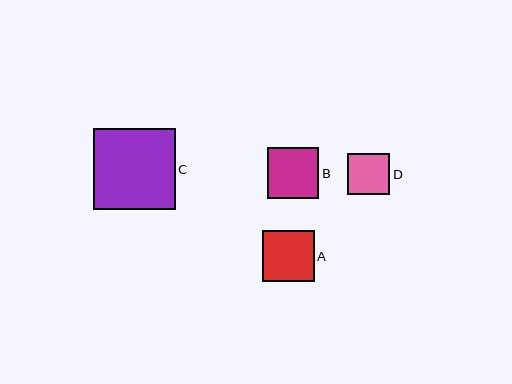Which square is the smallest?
Square D is the smallest with a size of approximately 42 pixels.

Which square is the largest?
Square C is the largest with a size of approximately 82 pixels.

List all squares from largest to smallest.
From largest to smallest: C, B, A, D.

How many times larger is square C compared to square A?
Square C is approximately 1.6 times the size of square A.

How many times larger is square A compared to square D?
Square A is approximately 1.2 times the size of square D.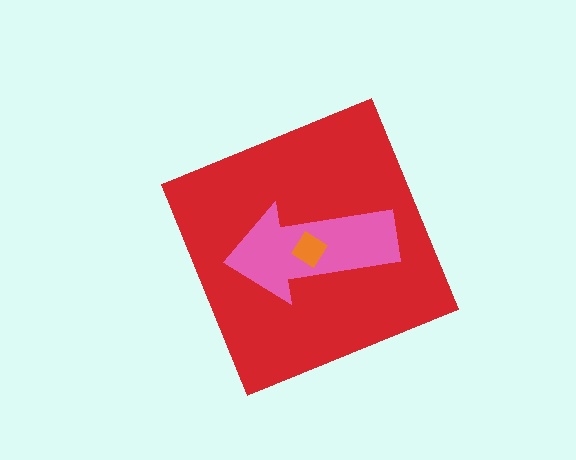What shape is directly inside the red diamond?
The pink arrow.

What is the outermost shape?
The red diamond.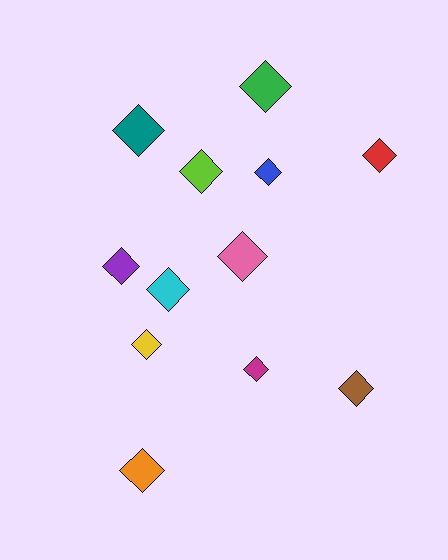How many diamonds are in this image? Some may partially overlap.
There are 12 diamonds.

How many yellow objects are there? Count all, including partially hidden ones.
There is 1 yellow object.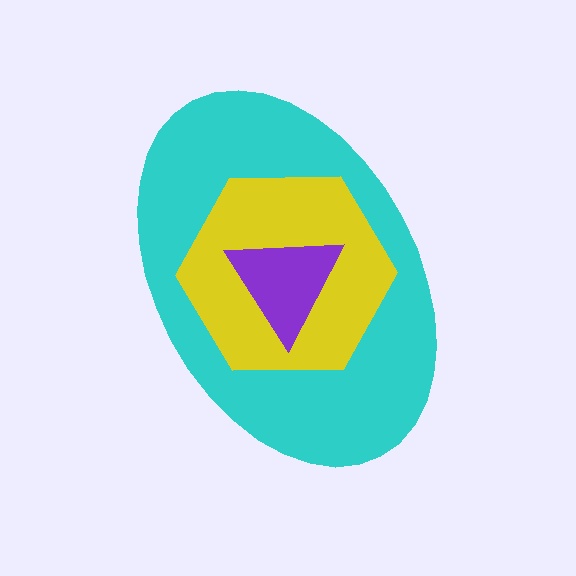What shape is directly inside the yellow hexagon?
The purple triangle.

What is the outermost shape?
The cyan ellipse.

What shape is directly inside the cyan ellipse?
The yellow hexagon.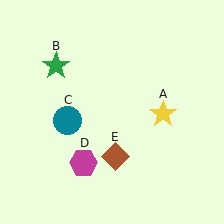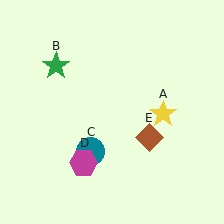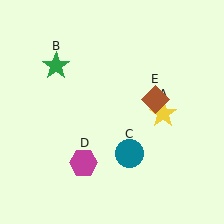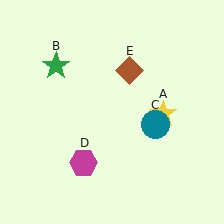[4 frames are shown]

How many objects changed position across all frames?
2 objects changed position: teal circle (object C), brown diamond (object E).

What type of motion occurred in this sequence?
The teal circle (object C), brown diamond (object E) rotated counterclockwise around the center of the scene.